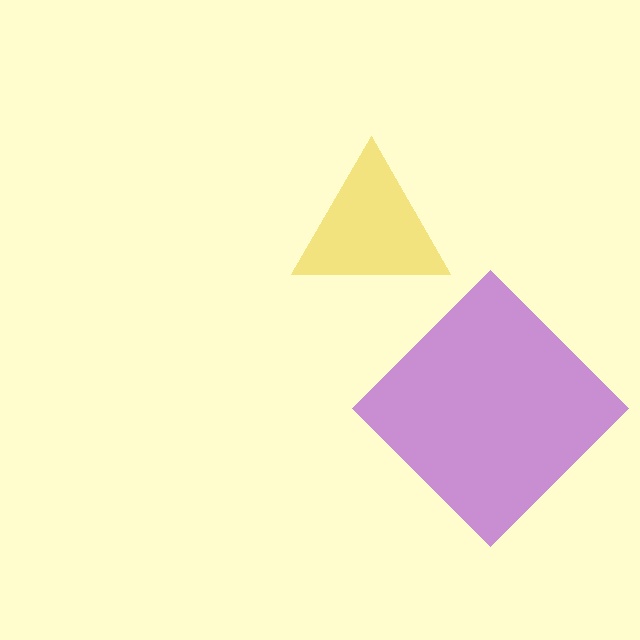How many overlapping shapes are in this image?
There are 2 overlapping shapes in the image.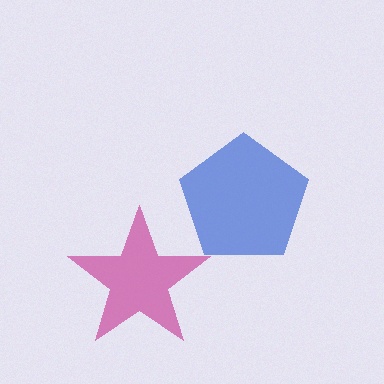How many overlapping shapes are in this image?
There are 2 overlapping shapes in the image.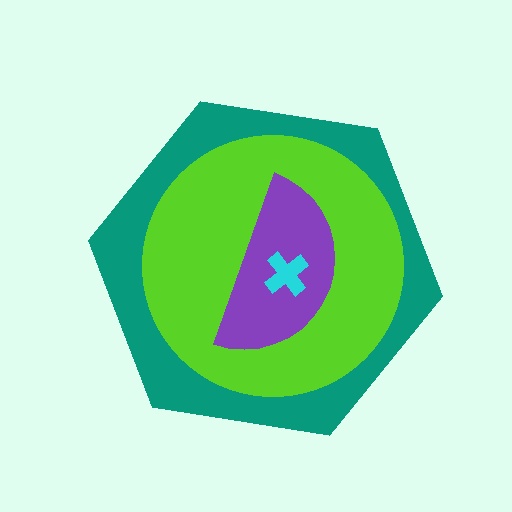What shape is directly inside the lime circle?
The purple semicircle.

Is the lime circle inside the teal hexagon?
Yes.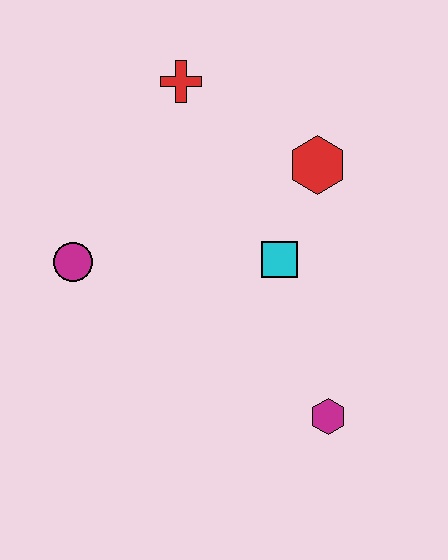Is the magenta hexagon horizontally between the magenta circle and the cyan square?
No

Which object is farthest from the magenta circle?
The magenta hexagon is farthest from the magenta circle.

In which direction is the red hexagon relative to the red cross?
The red hexagon is to the right of the red cross.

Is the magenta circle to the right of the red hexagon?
No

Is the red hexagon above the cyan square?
Yes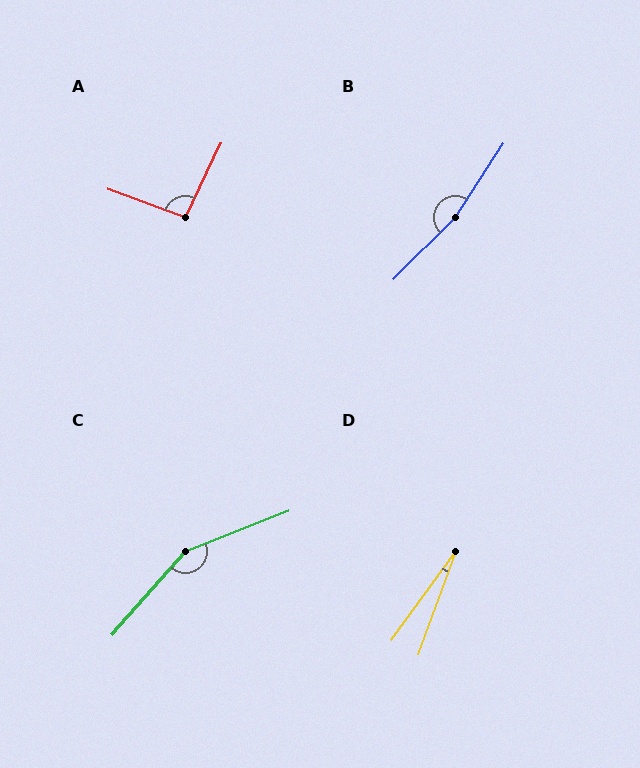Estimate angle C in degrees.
Approximately 153 degrees.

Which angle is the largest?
B, at approximately 168 degrees.